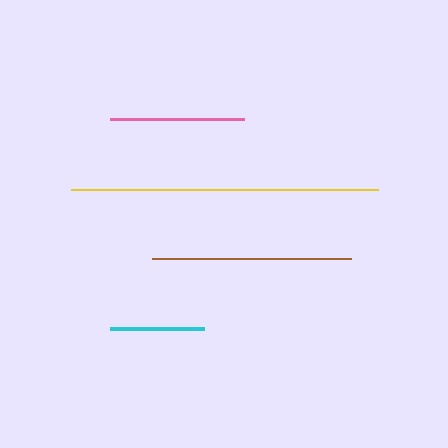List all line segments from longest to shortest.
From longest to shortest: yellow, brown, pink, cyan.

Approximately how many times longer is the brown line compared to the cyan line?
The brown line is approximately 2.1 times the length of the cyan line.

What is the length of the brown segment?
The brown segment is approximately 199 pixels long.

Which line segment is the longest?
The yellow line is the longest at approximately 307 pixels.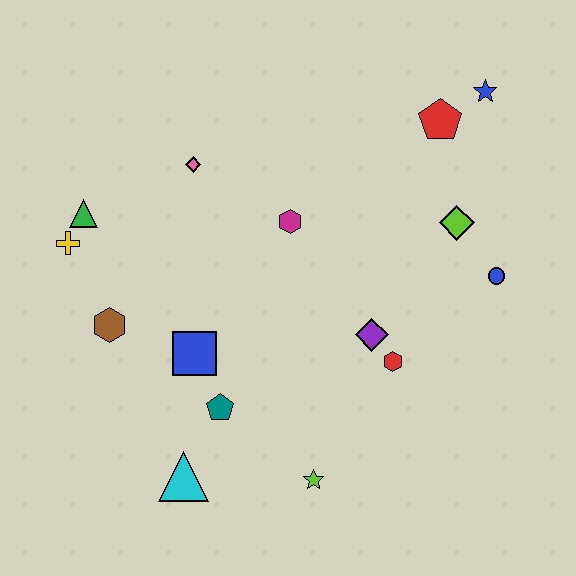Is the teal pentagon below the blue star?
Yes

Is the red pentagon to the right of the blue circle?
No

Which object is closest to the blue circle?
The lime diamond is closest to the blue circle.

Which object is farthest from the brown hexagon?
The blue star is farthest from the brown hexagon.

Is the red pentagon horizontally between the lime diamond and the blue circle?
No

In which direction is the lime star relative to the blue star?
The lime star is below the blue star.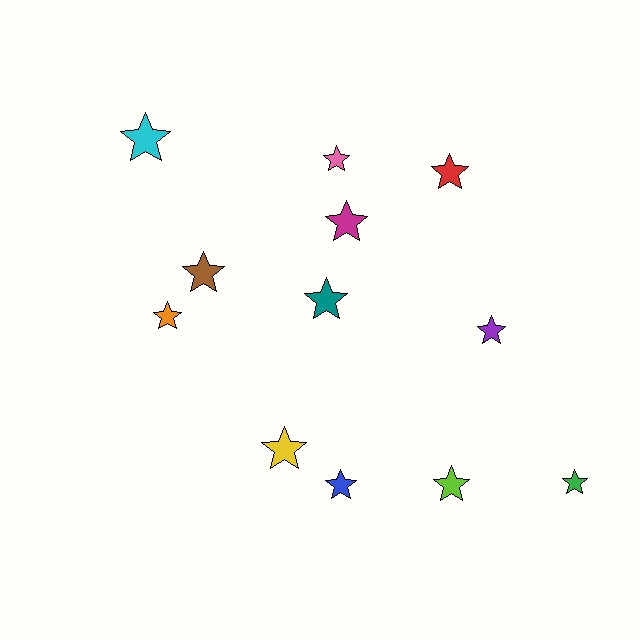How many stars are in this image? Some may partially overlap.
There are 12 stars.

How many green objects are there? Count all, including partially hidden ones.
There is 1 green object.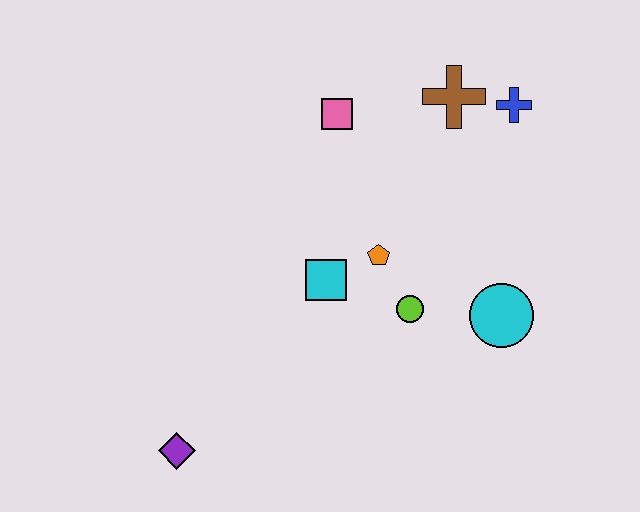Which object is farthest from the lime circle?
The purple diamond is farthest from the lime circle.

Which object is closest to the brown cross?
The blue cross is closest to the brown cross.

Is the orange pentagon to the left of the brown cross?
Yes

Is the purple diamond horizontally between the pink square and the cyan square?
No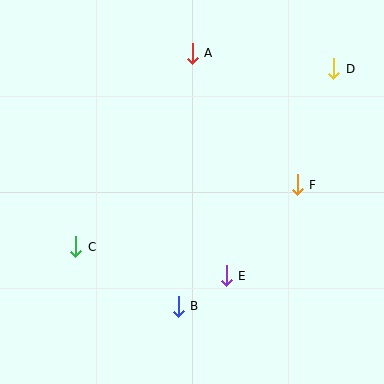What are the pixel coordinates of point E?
Point E is at (226, 276).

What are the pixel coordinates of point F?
Point F is at (297, 185).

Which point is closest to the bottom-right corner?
Point E is closest to the bottom-right corner.